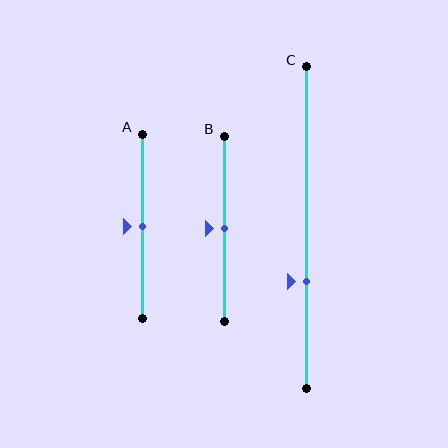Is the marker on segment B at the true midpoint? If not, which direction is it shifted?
Yes, the marker on segment B is at the true midpoint.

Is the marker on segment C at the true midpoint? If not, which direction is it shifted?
No, the marker on segment C is shifted downward by about 17% of the segment length.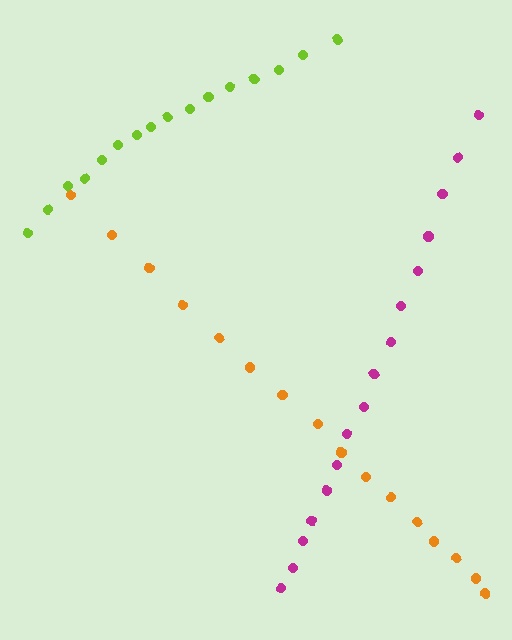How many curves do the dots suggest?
There are 3 distinct paths.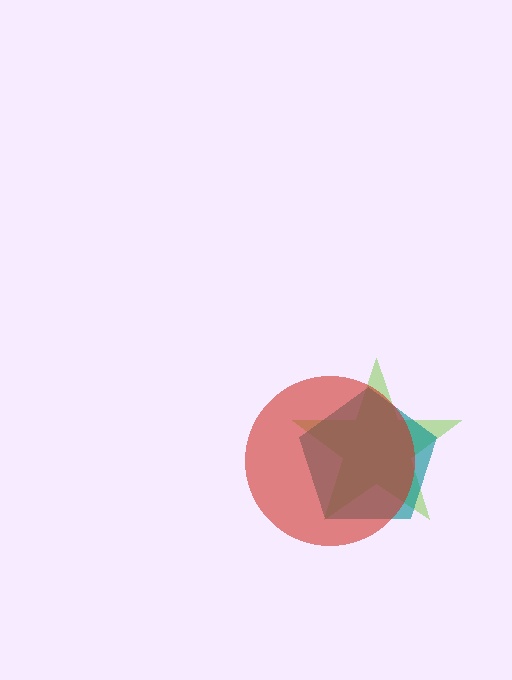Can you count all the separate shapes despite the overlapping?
Yes, there are 3 separate shapes.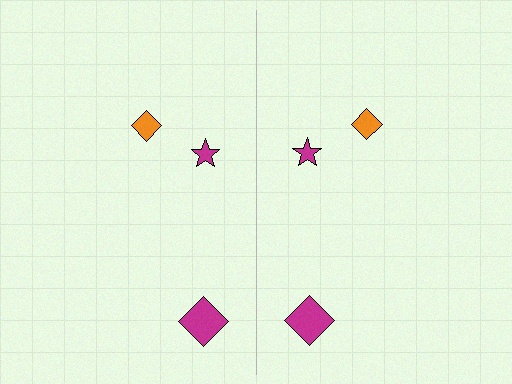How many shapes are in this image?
There are 6 shapes in this image.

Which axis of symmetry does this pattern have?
The pattern has a vertical axis of symmetry running through the center of the image.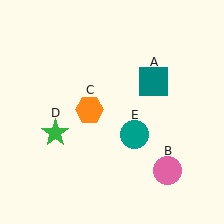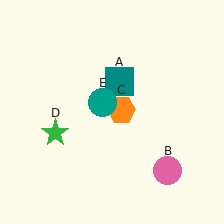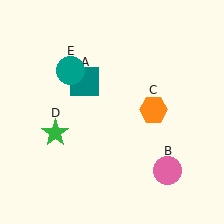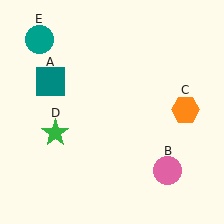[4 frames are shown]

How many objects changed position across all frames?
3 objects changed position: teal square (object A), orange hexagon (object C), teal circle (object E).